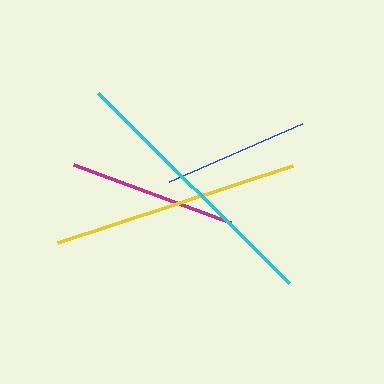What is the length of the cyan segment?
The cyan segment is approximately 269 pixels long.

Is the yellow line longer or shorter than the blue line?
The yellow line is longer than the blue line.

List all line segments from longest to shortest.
From longest to shortest: cyan, yellow, magenta, blue.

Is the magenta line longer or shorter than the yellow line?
The yellow line is longer than the magenta line.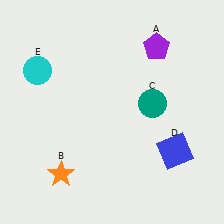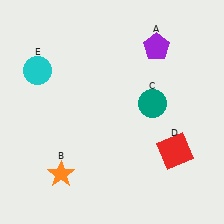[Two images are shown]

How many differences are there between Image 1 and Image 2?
There is 1 difference between the two images.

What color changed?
The square (D) changed from blue in Image 1 to red in Image 2.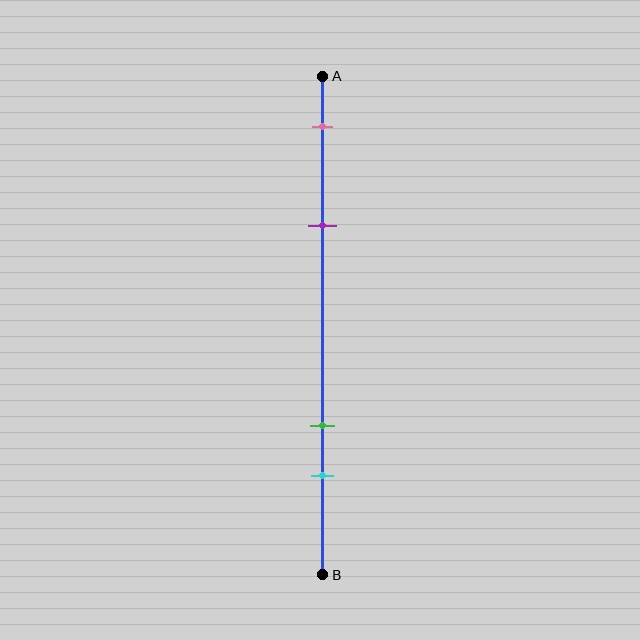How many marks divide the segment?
There are 4 marks dividing the segment.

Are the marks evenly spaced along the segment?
No, the marks are not evenly spaced.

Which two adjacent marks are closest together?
The green and cyan marks are the closest adjacent pair.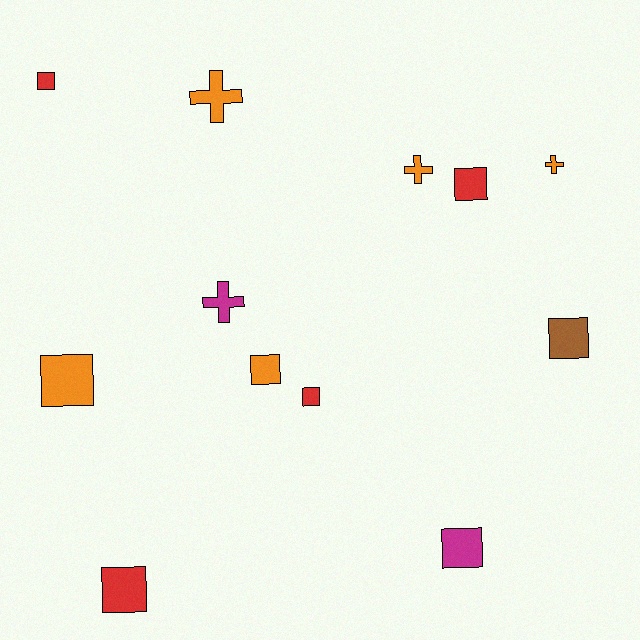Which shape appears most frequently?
Square, with 8 objects.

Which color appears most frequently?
Orange, with 5 objects.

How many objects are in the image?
There are 12 objects.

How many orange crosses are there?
There are 3 orange crosses.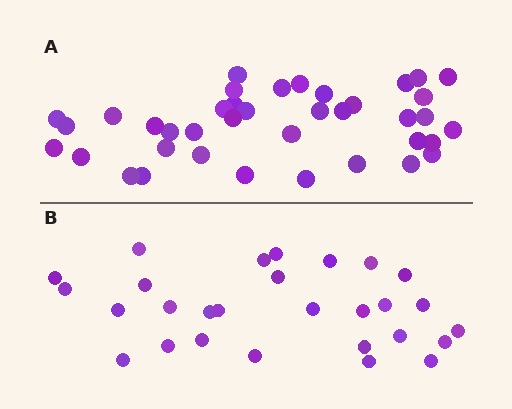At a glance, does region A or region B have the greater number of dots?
Region A (the top region) has more dots.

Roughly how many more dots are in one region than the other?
Region A has roughly 12 or so more dots than region B.